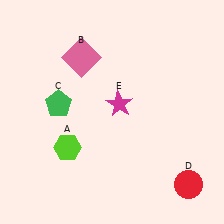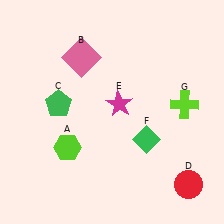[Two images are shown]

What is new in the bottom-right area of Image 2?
A green diamond (F) was added in the bottom-right area of Image 2.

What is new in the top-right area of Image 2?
A lime cross (G) was added in the top-right area of Image 2.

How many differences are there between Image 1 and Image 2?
There are 2 differences between the two images.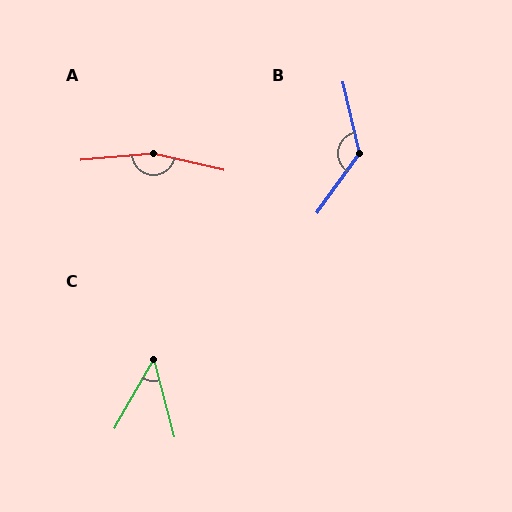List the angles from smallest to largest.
C (45°), B (132°), A (161°).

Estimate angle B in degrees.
Approximately 132 degrees.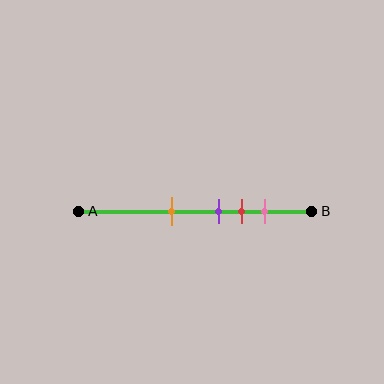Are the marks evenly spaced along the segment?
No, the marks are not evenly spaced.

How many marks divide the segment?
There are 4 marks dividing the segment.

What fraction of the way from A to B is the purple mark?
The purple mark is approximately 60% (0.6) of the way from A to B.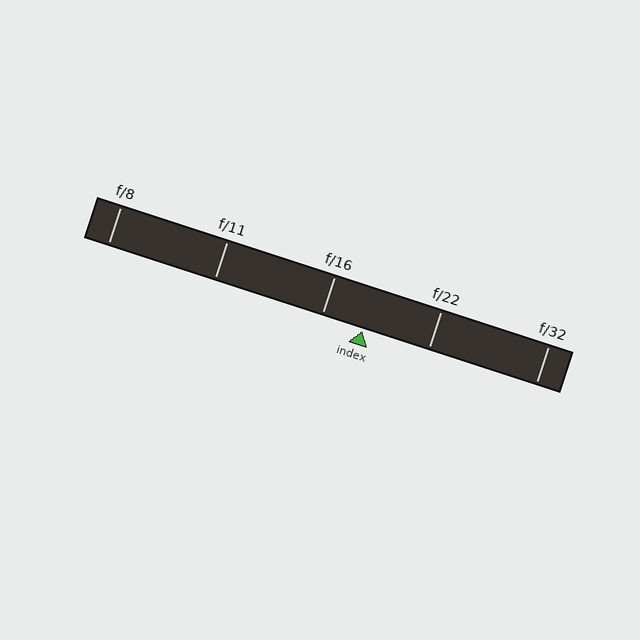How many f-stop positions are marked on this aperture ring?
There are 5 f-stop positions marked.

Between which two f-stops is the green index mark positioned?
The index mark is between f/16 and f/22.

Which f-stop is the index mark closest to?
The index mark is closest to f/16.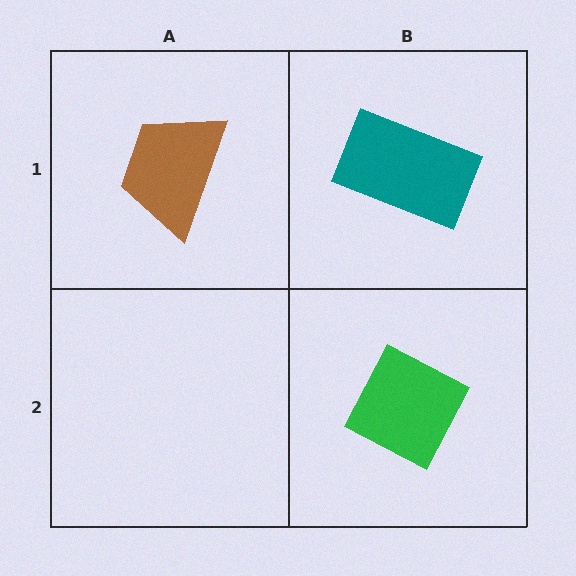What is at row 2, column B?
A green diamond.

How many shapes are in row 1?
2 shapes.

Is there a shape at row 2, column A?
No, that cell is empty.